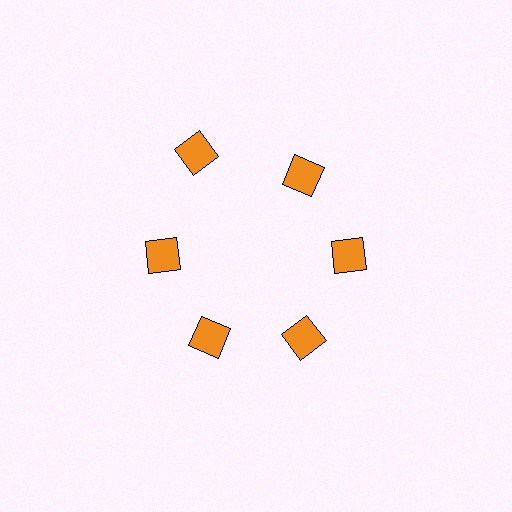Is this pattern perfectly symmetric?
No. The 6 orange squares are arranged in a ring, but one element near the 11 o'clock position is pushed outward from the center, breaking the 6-fold rotational symmetry.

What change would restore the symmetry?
The symmetry would be restored by moving it inward, back onto the ring so that all 6 squares sit at equal angles and equal distance from the center.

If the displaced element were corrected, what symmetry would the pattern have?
It would have 6-fold rotational symmetry — the pattern would map onto itself every 60 degrees.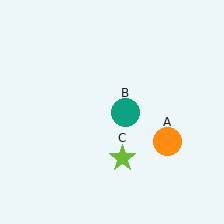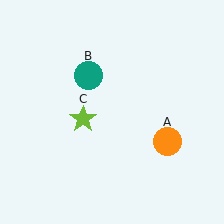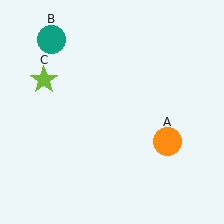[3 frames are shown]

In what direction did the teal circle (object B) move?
The teal circle (object B) moved up and to the left.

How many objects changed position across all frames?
2 objects changed position: teal circle (object B), lime star (object C).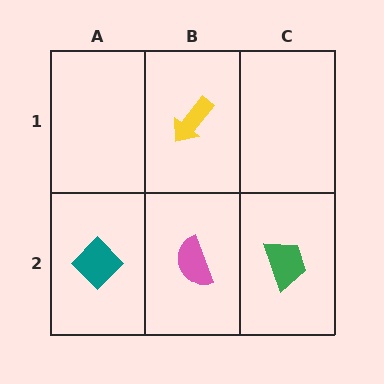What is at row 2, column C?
A green trapezoid.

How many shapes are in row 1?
1 shape.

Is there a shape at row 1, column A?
No, that cell is empty.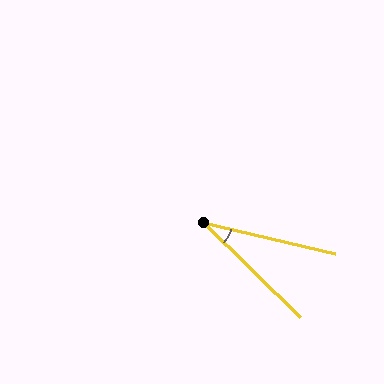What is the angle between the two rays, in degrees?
Approximately 31 degrees.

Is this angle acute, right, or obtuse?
It is acute.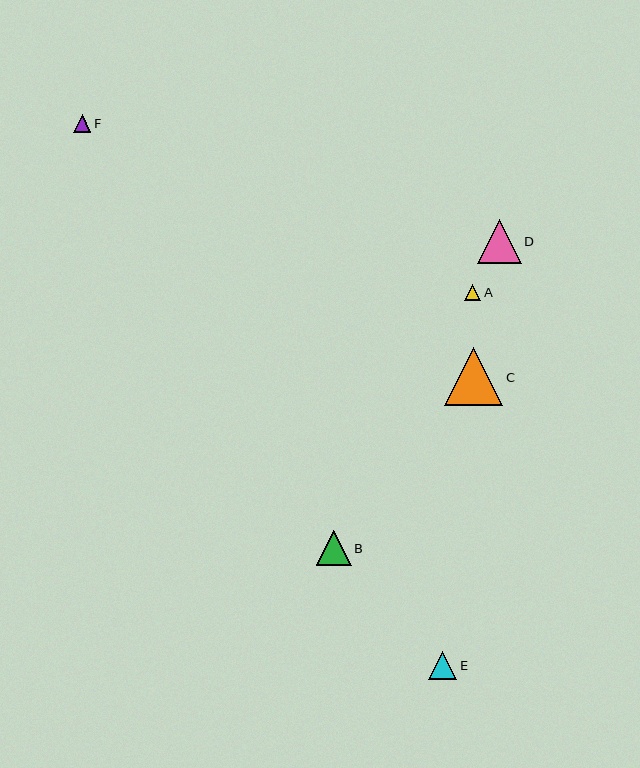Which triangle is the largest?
Triangle C is the largest with a size of approximately 58 pixels.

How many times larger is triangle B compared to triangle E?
Triangle B is approximately 1.2 times the size of triangle E.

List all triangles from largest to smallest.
From largest to smallest: C, D, B, E, F, A.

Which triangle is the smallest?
Triangle A is the smallest with a size of approximately 16 pixels.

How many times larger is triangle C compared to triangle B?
Triangle C is approximately 1.7 times the size of triangle B.